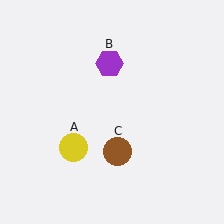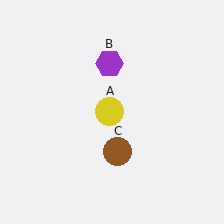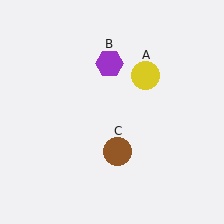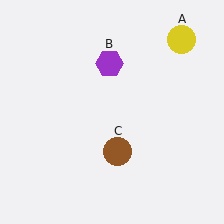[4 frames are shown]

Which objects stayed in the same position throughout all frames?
Purple hexagon (object B) and brown circle (object C) remained stationary.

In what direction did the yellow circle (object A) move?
The yellow circle (object A) moved up and to the right.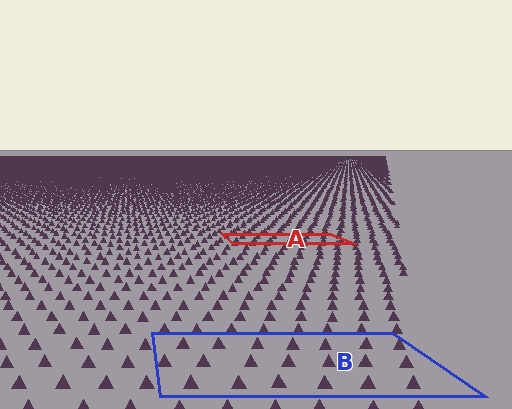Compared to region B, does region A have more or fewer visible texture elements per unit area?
Region A has more texture elements per unit area — they are packed more densely because it is farther away.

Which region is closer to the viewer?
Region B is closer. The texture elements there are larger and more spread out.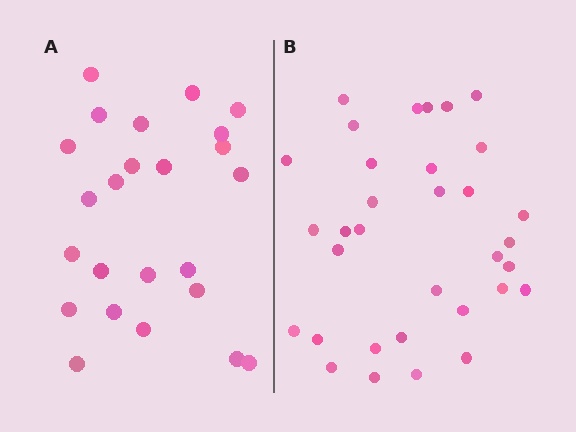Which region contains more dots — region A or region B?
Region B (the right region) has more dots.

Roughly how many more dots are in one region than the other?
Region B has roughly 8 or so more dots than region A.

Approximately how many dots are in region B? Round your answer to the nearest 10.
About 30 dots. (The exact count is 33, which rounds to 30.)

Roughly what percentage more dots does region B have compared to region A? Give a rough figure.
About 40% more.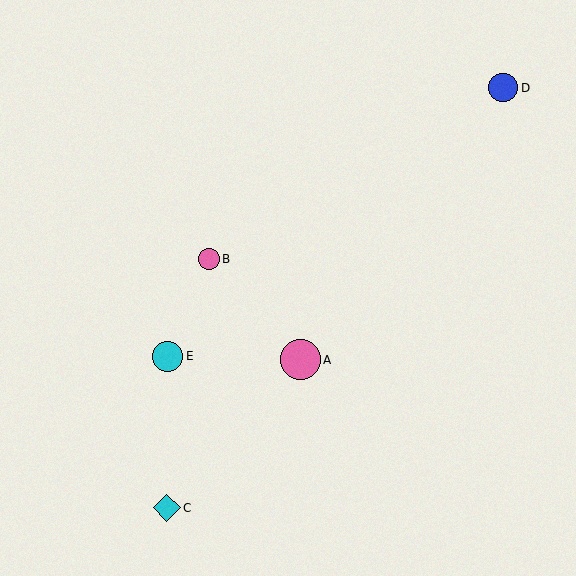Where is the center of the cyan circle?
The center of the cyan circle is at (167, 356).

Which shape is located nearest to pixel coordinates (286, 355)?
The pink circle (labeled A) at (300, 360) is nearest to that location.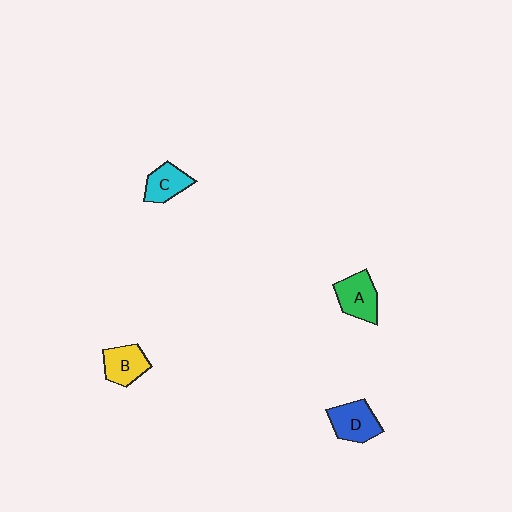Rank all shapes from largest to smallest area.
From largest to smallest: D (blue), A (green), B (yellow), C (cyan).